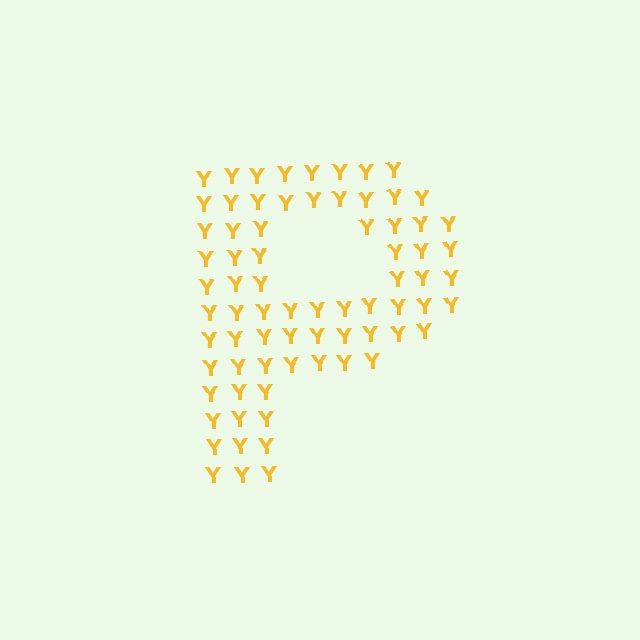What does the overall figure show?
The overall figure shows the letter P.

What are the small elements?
The small elements are letter Y's.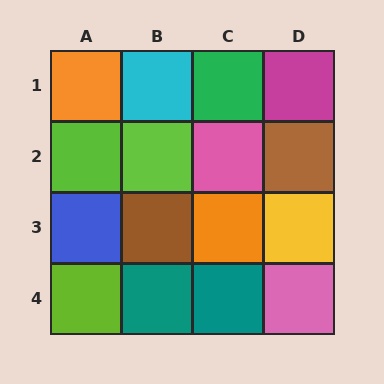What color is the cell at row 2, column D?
Brown.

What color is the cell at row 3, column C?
Orange.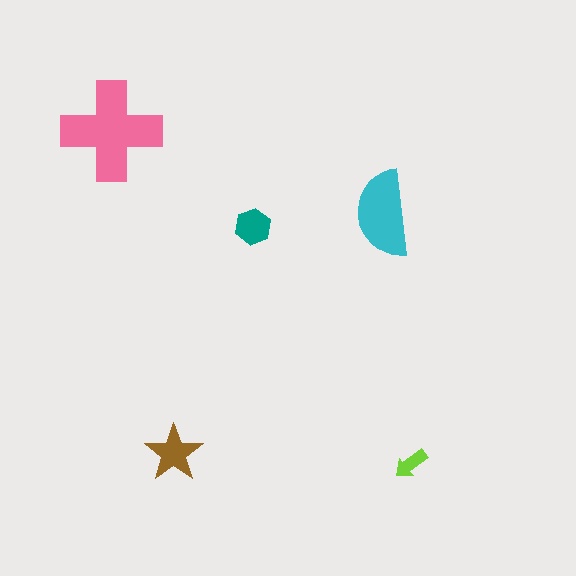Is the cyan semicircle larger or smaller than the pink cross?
Smaller.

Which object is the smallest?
The lime arrow.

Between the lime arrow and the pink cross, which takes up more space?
The pink cross.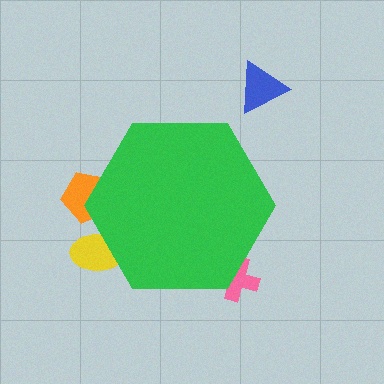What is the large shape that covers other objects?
A green hexagon.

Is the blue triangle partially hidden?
No, the blue triangle is fully visible.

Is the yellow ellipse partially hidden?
Yes, the yellow ellipse is partially hidden behind the green hexagon.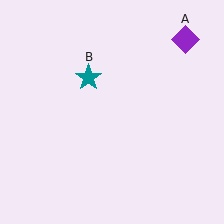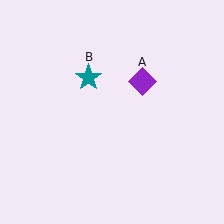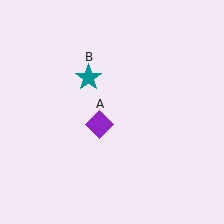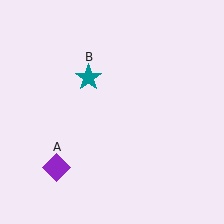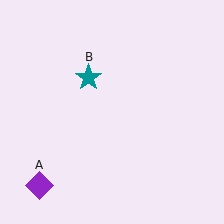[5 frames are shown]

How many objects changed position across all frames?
1 object changed position: purple diamond (object A).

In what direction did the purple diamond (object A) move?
The purple diamond (object A) moved down and to the left.